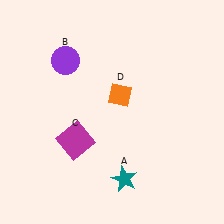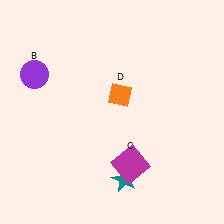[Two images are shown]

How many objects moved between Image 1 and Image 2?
2 objects moved between the two images.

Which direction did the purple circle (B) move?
The purple circle (B) moved left.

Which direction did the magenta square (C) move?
The magenta square (C) moved right.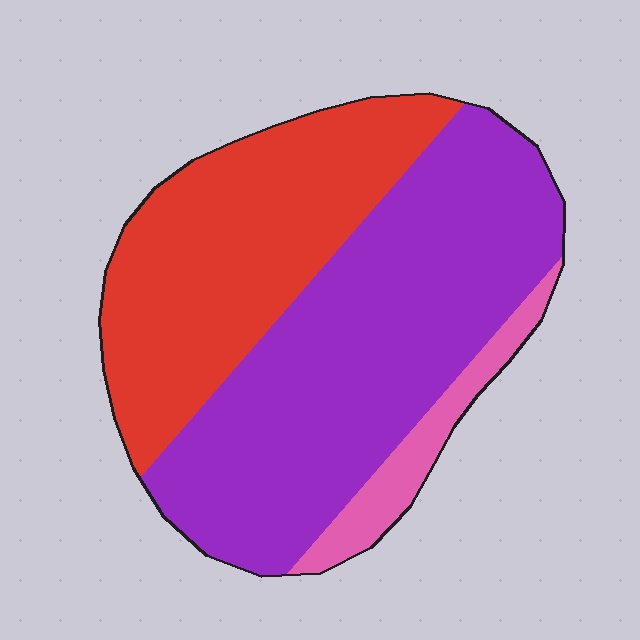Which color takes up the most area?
Purple, at roughly 55%.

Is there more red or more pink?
Red.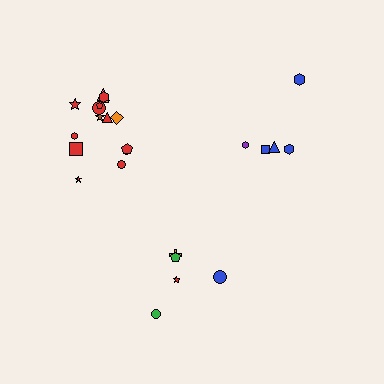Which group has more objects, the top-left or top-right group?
The top-left group.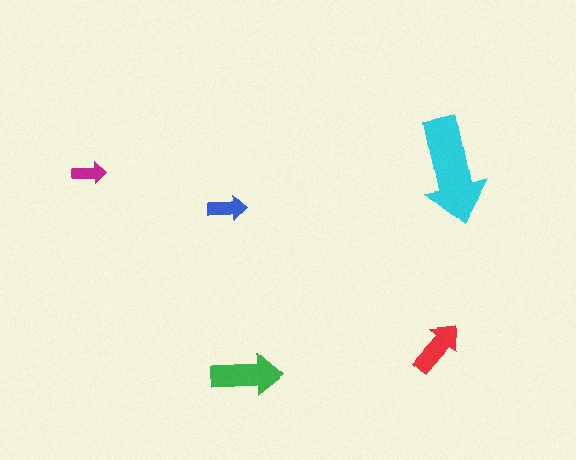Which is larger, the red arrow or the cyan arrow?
The cyan one.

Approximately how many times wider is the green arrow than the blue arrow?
About 2 times wider.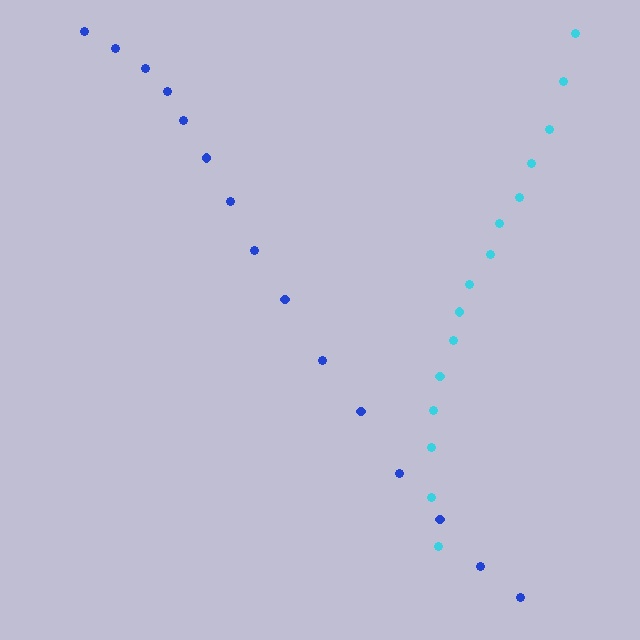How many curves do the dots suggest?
There are 2 distinct paths.